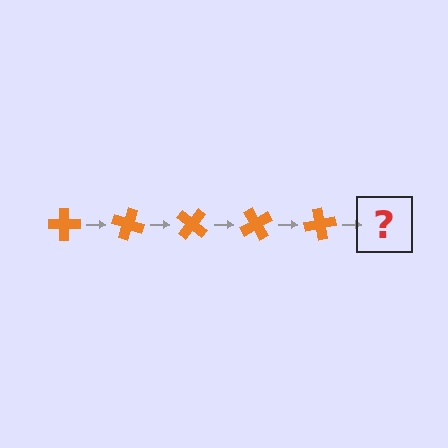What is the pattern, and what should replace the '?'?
The pattern is that the cross rotates 20 degrees each step. The '?' should be an orange cross rotated 100 degrees.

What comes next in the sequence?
The next element should be an orange cross rotated 100 degrees.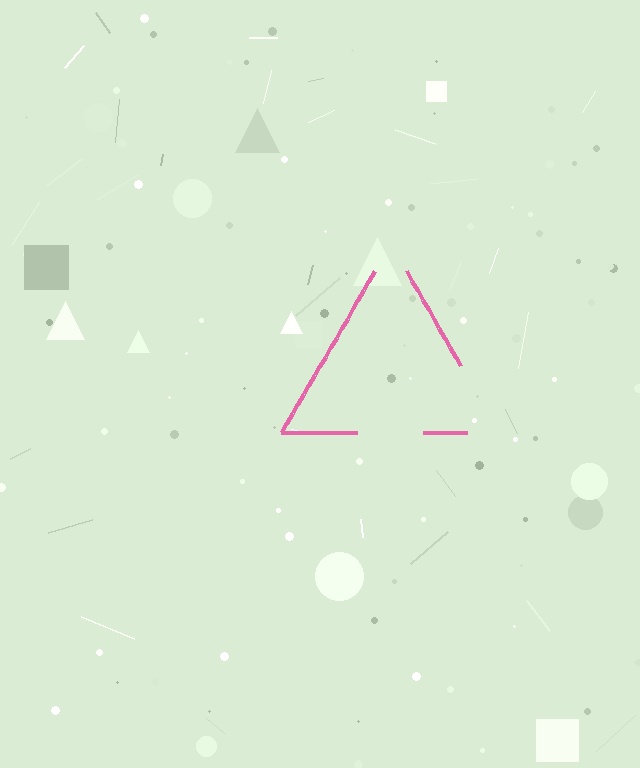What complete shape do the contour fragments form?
The contour fragments form a triangle.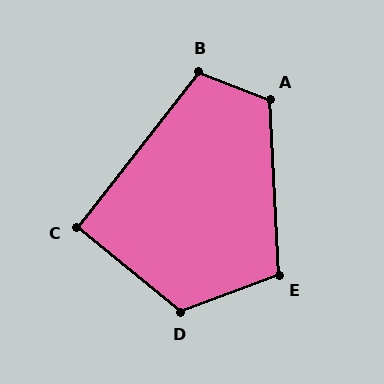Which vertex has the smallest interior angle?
C, at approximately 91 degrees.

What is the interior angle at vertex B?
Approximately 106 degrees (obtuse).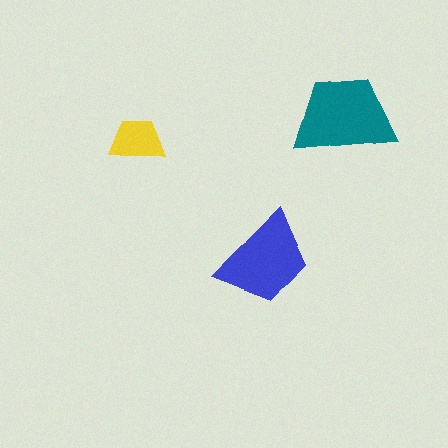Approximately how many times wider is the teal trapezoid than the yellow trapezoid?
About 2 times wider.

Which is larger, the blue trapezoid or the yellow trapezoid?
The blue one.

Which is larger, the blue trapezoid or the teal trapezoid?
The teal one.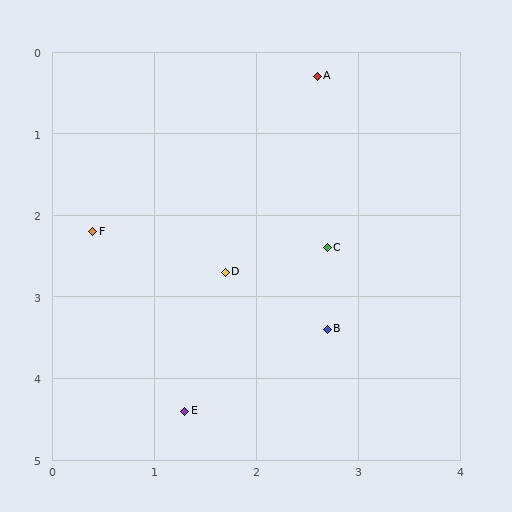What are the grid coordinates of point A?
Point A is at approximately (2.6, 0.3).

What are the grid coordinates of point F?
Point F is at approximately (0.4, 2.2).